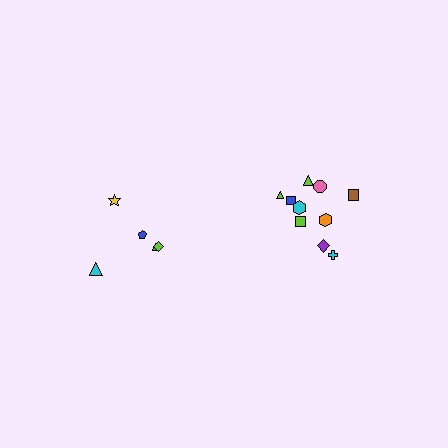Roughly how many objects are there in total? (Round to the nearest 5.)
Roughly 15 objects in total.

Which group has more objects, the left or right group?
The right group.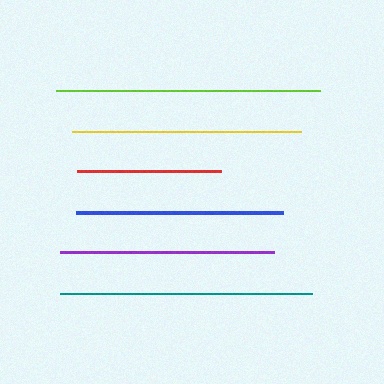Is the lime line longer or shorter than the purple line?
The lime line is longer than the purple line.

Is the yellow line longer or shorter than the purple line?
The yellow line is longer than the purple line.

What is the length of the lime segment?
The lime segment is approximately 263 pixels long.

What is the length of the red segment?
The red segment is approximately 144 pixels long.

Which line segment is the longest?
The lime line is the longest at approximately 263 pixels.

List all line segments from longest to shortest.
From longest to shortest: lime, teal, yellow, purple, blue, red.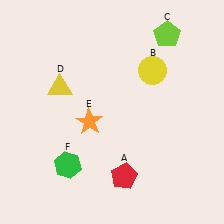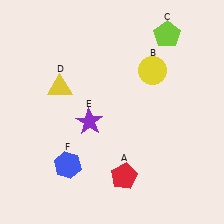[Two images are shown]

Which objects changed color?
E changed from orange to purple. F changed from green to blue.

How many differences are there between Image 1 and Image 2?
There are 2 differences between the two images.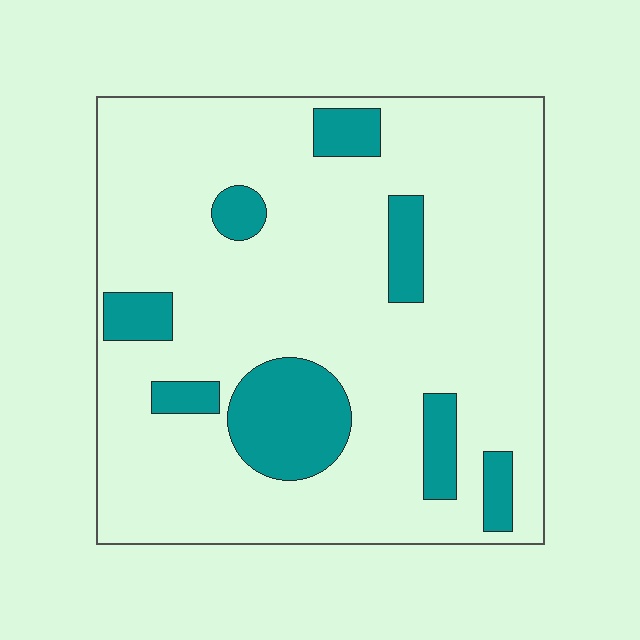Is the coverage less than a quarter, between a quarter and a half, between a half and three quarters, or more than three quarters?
Less than a quarter.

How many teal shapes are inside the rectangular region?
8.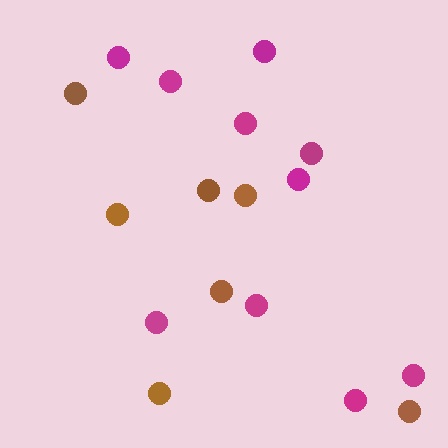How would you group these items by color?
There are 2 groups: one group of brown circles (7) and one group of magenta circles (10).